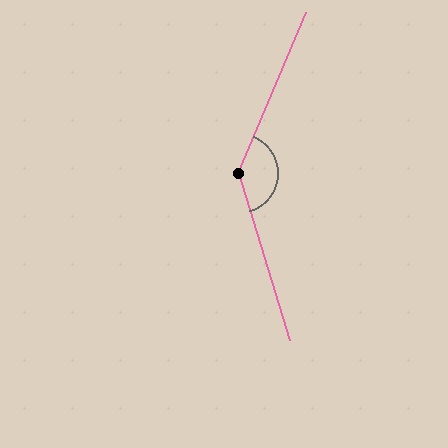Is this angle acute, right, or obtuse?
It is obtuse.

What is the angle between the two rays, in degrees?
Approximately 140 degrees.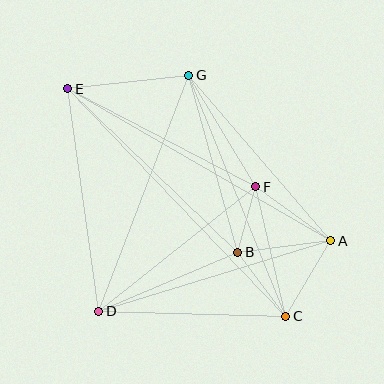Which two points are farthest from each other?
Points C and E are farthest from each other.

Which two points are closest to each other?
Points B and F are closest to each other.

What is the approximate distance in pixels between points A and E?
The distance between A and E is approximately 304 pixels.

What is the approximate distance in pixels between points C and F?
The distance between C and F is approximately 133 pixels.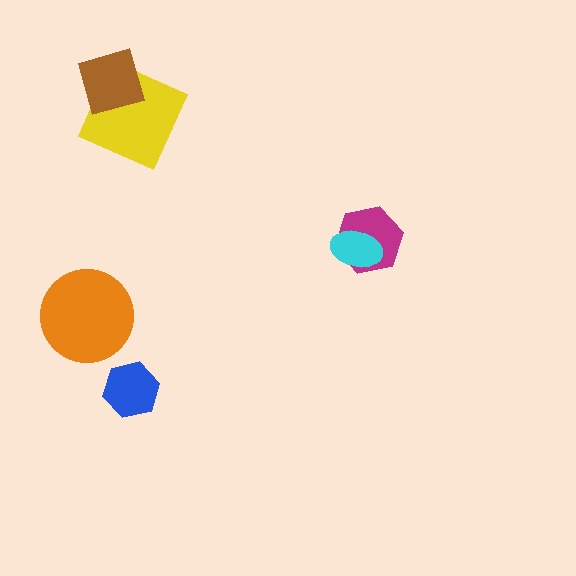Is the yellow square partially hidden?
Yes, it is partially covered by another shape.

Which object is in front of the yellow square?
The brown diamond is in front of the yellow square.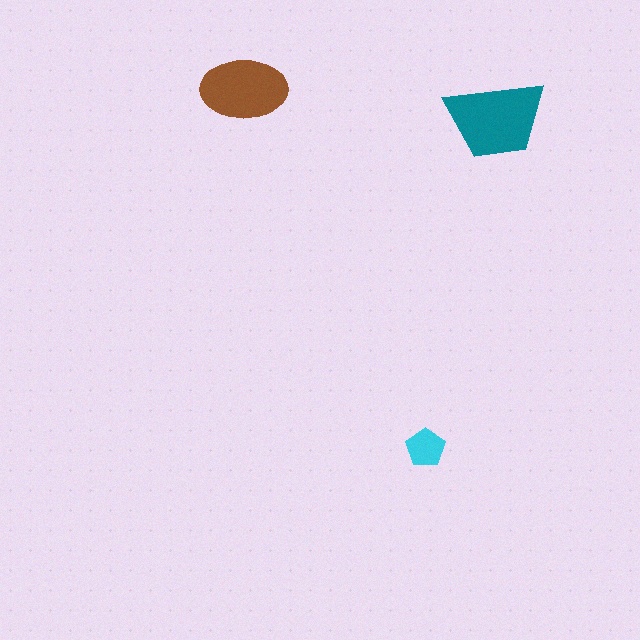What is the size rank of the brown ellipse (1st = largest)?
2nd.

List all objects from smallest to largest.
The cyan pentagon, the brown ellipse, the teal trapezoid.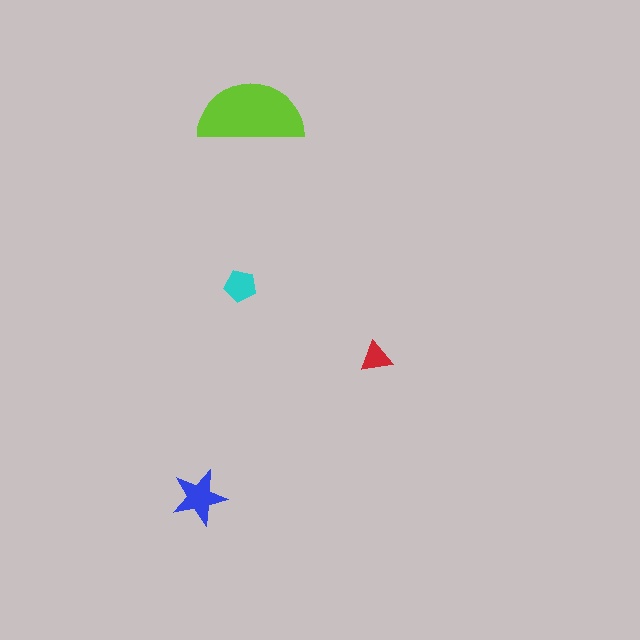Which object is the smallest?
The red triangle.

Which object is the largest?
The lime semicircle.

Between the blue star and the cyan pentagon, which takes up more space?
The blue star.